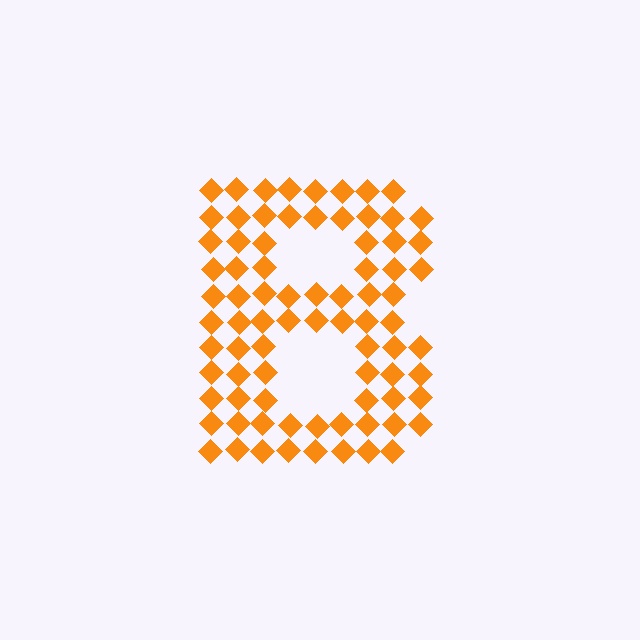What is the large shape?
The large shape is the letter B.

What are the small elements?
The small elements are diamonds.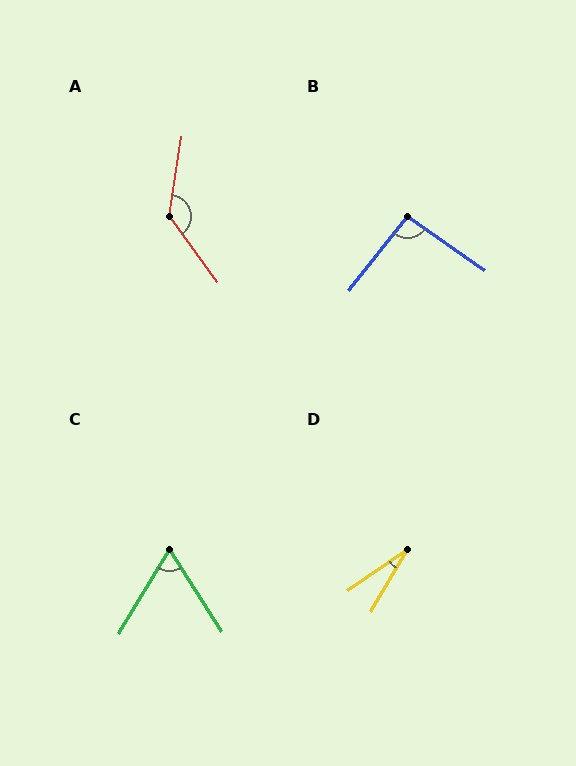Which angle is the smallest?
D, at approximately 25 degrees.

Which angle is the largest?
A, at approximately 135 degrees.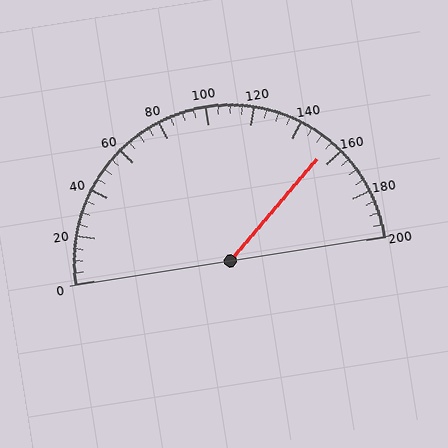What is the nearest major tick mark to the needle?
The nearest major tick mark is 160.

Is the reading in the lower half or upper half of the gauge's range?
The reading is in the upper half of the range (0 to 200).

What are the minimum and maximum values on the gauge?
The gauge ranges from 0 to 200.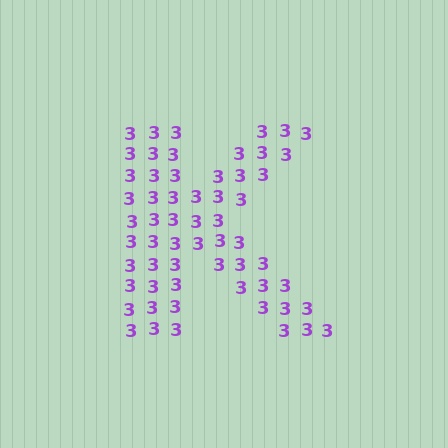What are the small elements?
The small elements are digit 3's.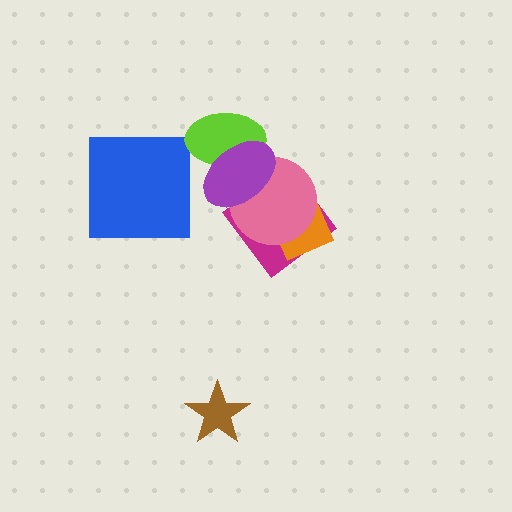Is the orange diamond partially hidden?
Yes, it is partially covered by another shape.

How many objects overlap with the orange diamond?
2 objects overlap with the orange diamond.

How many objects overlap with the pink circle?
3 objects overlap with the pink circle.